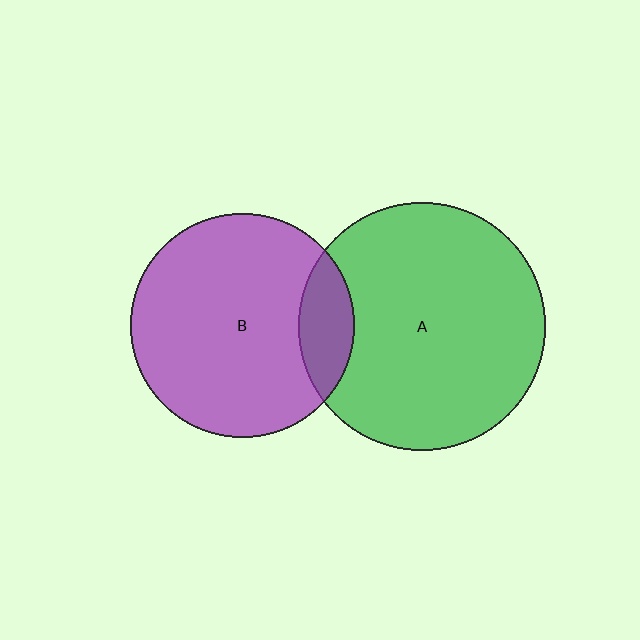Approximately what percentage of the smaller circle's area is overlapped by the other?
Approximately 15%.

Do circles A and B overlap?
Yes.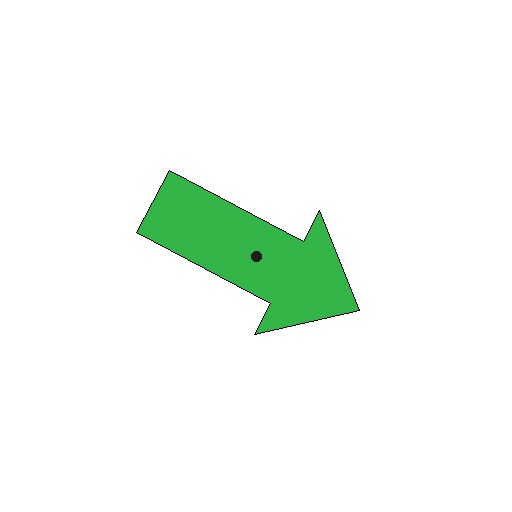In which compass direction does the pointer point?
Southeast.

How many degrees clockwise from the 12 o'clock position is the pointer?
Approximately 118 degrees.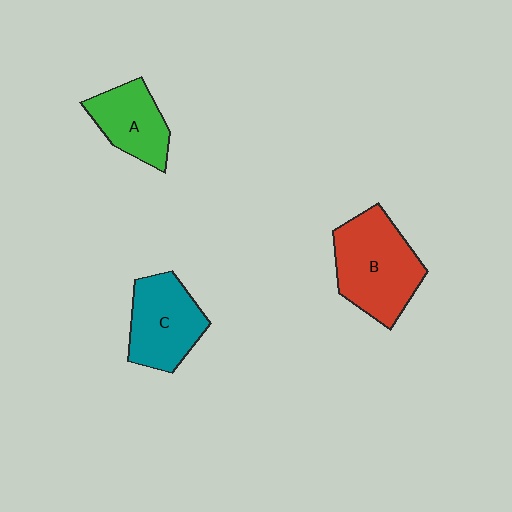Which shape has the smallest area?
Shape A (green).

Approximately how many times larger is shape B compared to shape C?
Approximately 1.3 times.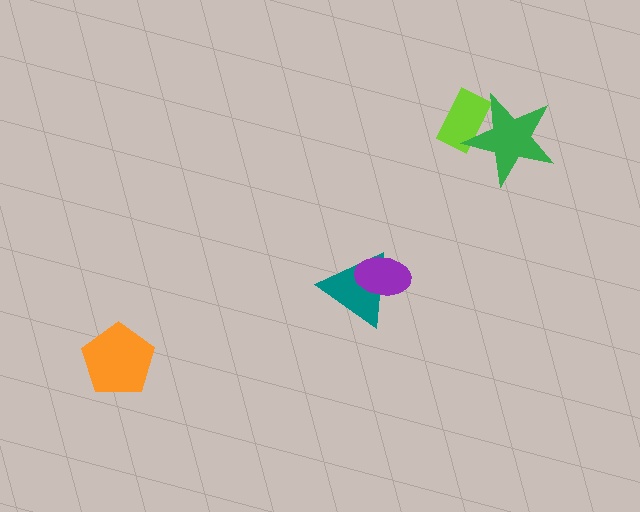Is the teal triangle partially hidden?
Yes, it is partially covered by another shape.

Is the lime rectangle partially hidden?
Yes, it is partially covered by another shape.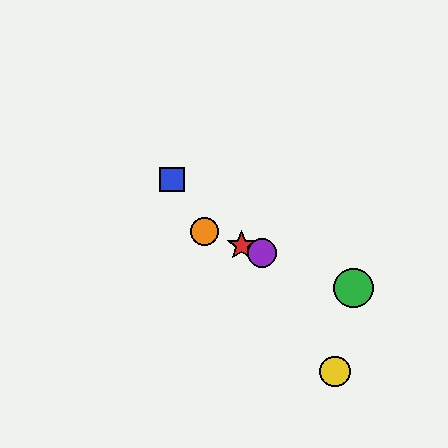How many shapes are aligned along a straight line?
4 shapes (the red star, the green circle, the purple circle, the orange circle) are aligned along a straight line.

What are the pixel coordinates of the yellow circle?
The yellow circle is at (335, 372).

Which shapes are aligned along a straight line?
The red star, the green circle, the purple circle, the orange circle are aligned along a straight line.